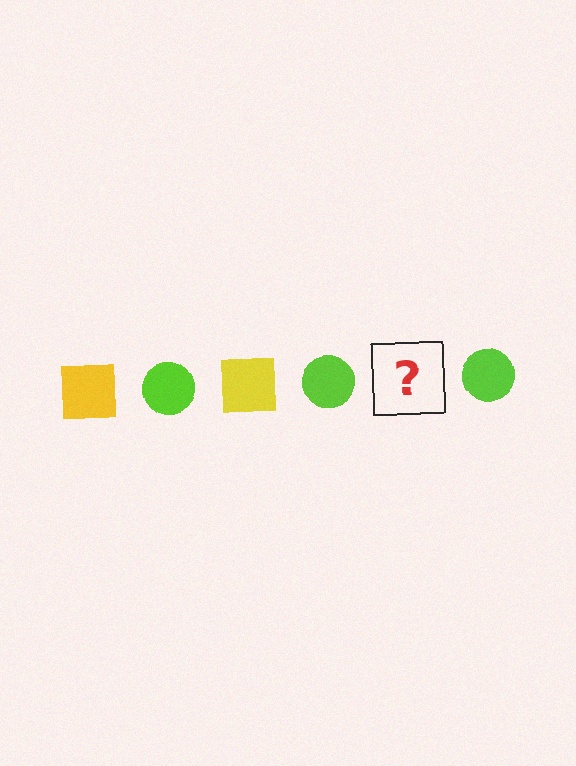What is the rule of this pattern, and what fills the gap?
The rule is that the pattern alternates between yellow square and lime circle. The gap should be filled with a yellow square.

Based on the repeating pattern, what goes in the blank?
The blank should be a yellow square.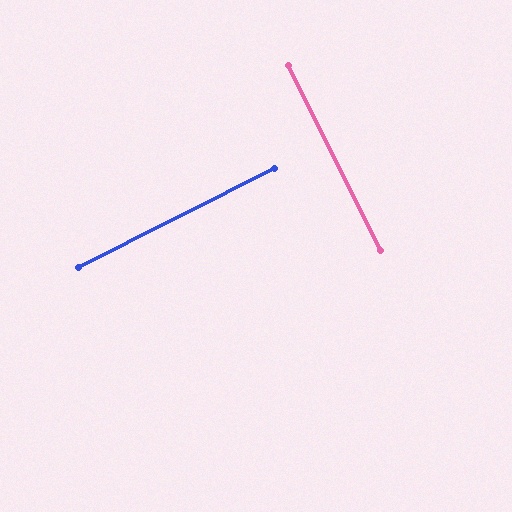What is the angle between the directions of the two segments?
Approximately 90 degrees.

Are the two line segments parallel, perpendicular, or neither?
Perpendicular — they meet at approximately 90°.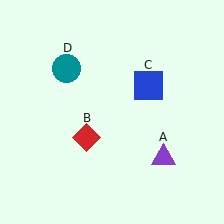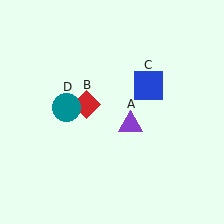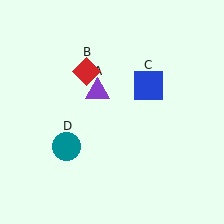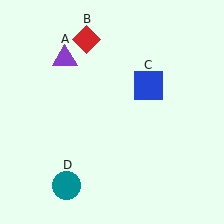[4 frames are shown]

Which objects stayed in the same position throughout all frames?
Blue square (object C) remained stationary.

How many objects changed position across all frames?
3 objects changed position: purple triangle (object A), red diamond (object B), teal circle (object D).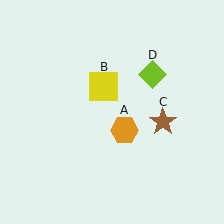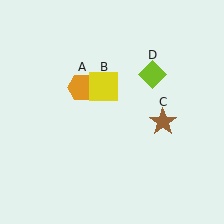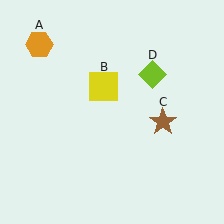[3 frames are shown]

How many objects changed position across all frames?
1 object changed position: orange hexagon (object A).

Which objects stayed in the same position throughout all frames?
Yellow square (object B) and brown star (object C) and lime diamond (object D) remained stationary.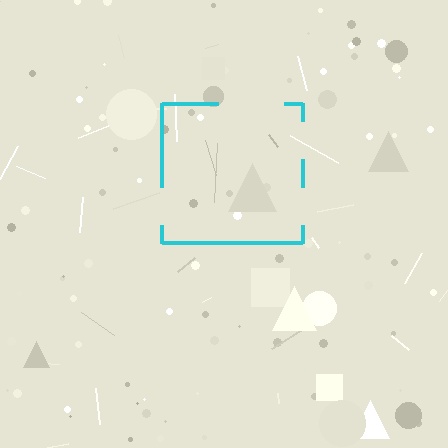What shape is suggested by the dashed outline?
The dashed outline suggests a square.